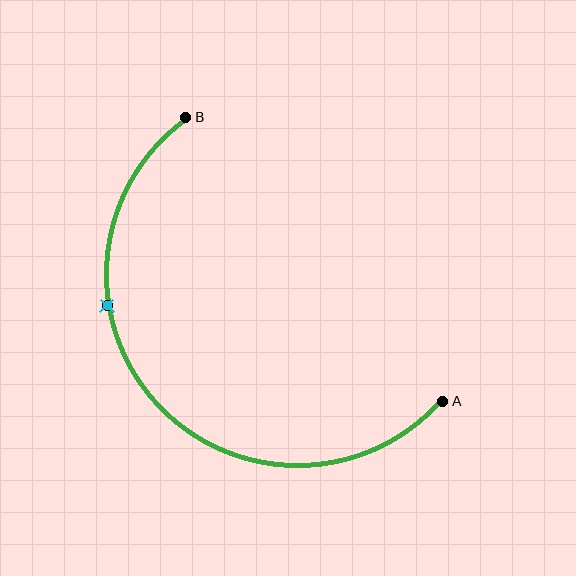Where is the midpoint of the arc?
The arc midpoint is the point on the curve farthest from the straight line joining A and B. It sits below and to the left of that line.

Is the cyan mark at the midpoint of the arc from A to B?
No. The cyan mark lies on the arc but is closer to endpoint B. The arc midpoint would be at the point on the curve equidistant along the arc from both A and B.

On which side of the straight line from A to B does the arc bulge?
The arc bulges below and to the left of the straight line connecting A and B.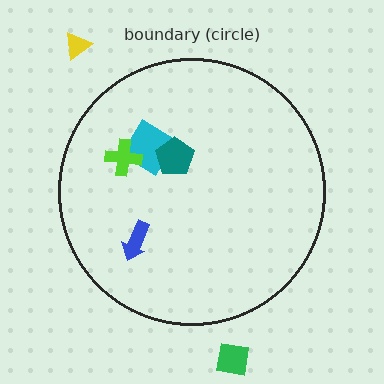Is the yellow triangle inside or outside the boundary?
Outside.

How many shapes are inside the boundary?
4 inside, 2 outside.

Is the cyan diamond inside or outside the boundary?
Inside.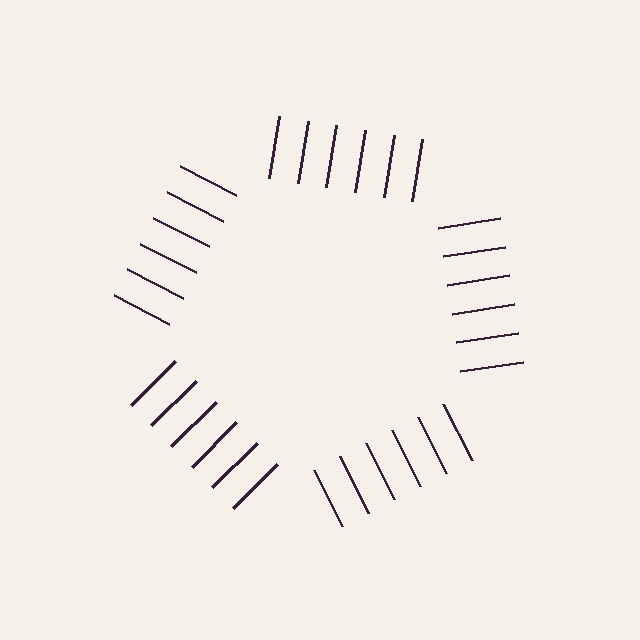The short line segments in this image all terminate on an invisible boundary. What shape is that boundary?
An illusory pentagon — the line segments terminate on its edges but no continuous stroke is drawn.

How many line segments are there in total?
30 — 6 along each of the 5 edges.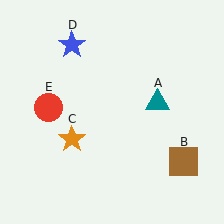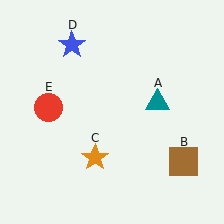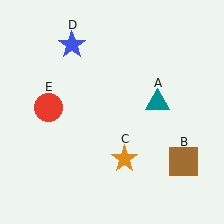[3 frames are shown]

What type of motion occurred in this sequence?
The orange star (object C) rotated counterclockwise around the center of the scene.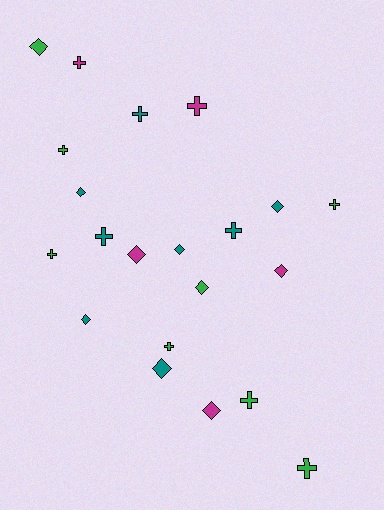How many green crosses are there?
There are 6 green crosses.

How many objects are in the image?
There are 21 objects.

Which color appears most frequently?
Teal, with 8 objects.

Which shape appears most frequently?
Cross, with 11 objects.